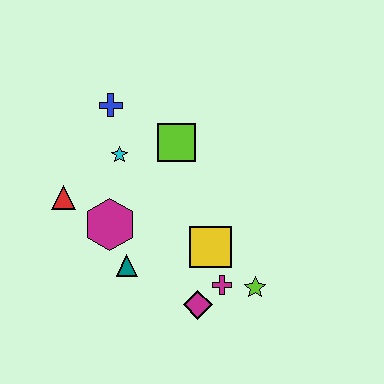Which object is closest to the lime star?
The magenta cross is closest to the lime star.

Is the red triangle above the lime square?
No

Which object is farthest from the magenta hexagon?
The lime star is farthest from the magenta hexagon.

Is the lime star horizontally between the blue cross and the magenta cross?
No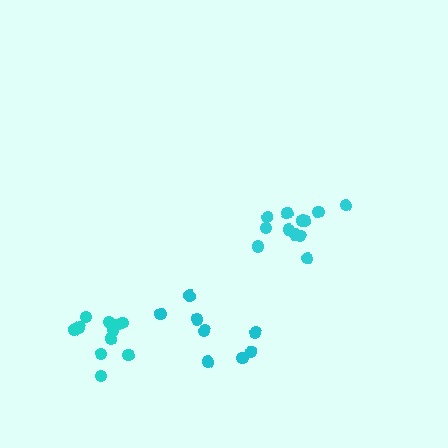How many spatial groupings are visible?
There are 3 spatial groupings.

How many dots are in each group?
Group 1: 11 dots, Group 2: 8 dots, Group 3: 12 dots (31 total).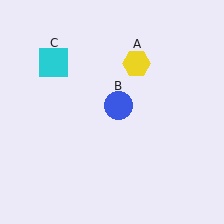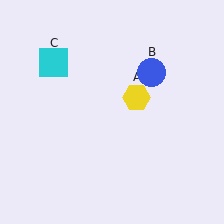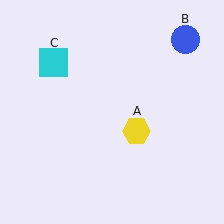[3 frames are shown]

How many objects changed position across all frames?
2 objects changed position: yellow hexagon (object A), blue circle (object B).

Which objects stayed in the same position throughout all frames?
Cyan square (object C) remained stationary.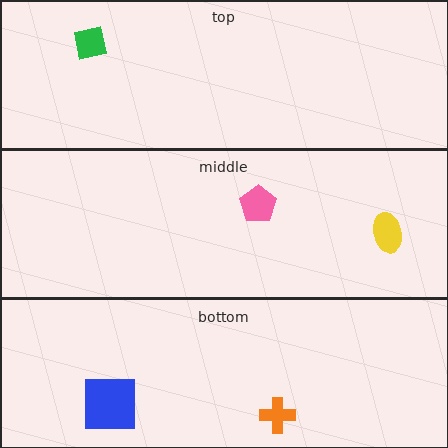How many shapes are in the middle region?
2.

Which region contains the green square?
The top region.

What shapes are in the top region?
The green square.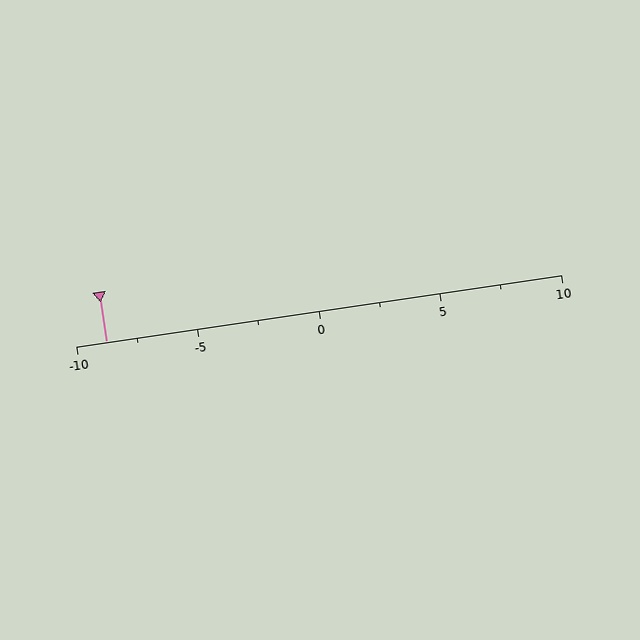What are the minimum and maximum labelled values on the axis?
The axis runs from -10 to 10.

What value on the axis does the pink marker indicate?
The marker indicates approximately -8.8.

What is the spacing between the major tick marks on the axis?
The major ticks are spaced 5 apart.